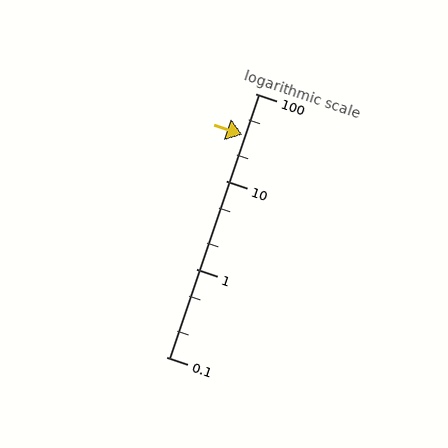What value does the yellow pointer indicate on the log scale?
The pointer indicates approximately 34.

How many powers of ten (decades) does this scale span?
The scale spans 3 decades, from 0.1 to 100.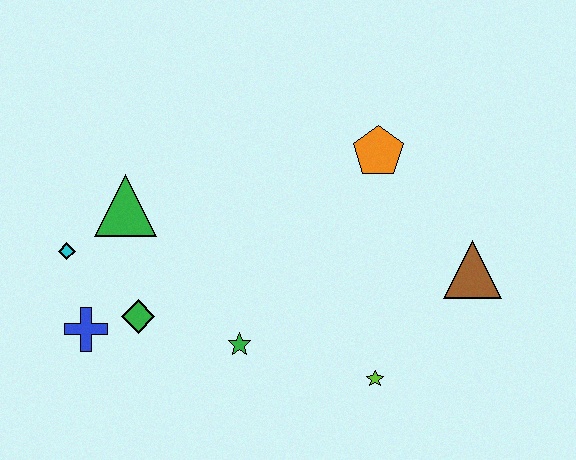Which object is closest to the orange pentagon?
The brown triangle is closest to the orange pentagon.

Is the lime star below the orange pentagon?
Yes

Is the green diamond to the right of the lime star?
No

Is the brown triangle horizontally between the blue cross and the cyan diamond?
No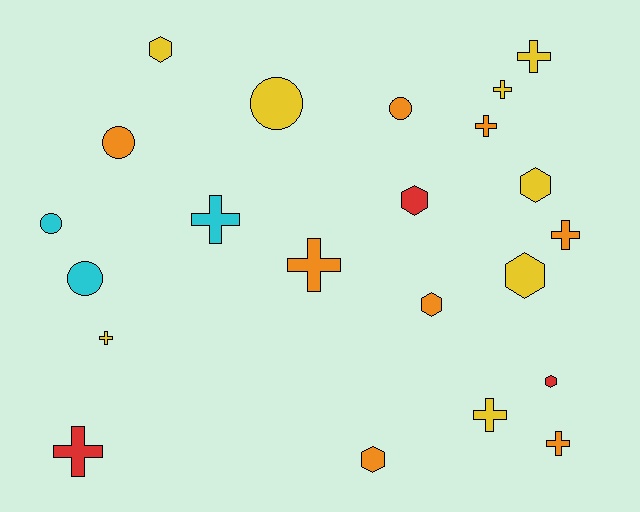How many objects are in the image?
There are 22 objects.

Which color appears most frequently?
Orange, with 8 objects.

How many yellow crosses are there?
There are 4 yellow crosses.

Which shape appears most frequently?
Cross, with 10 objects.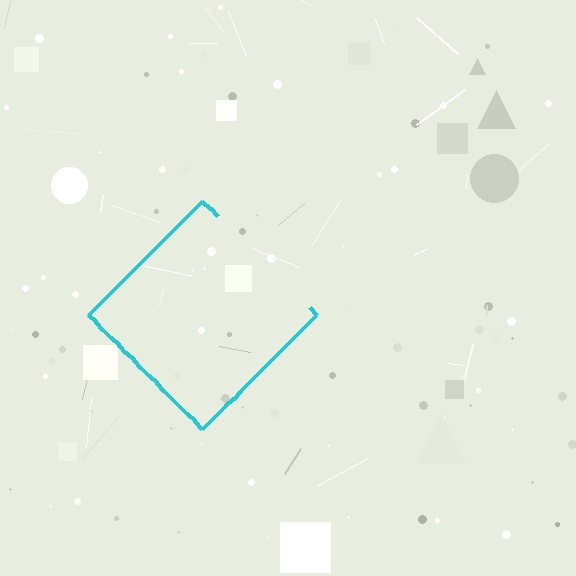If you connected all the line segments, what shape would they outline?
They would outline a diamond.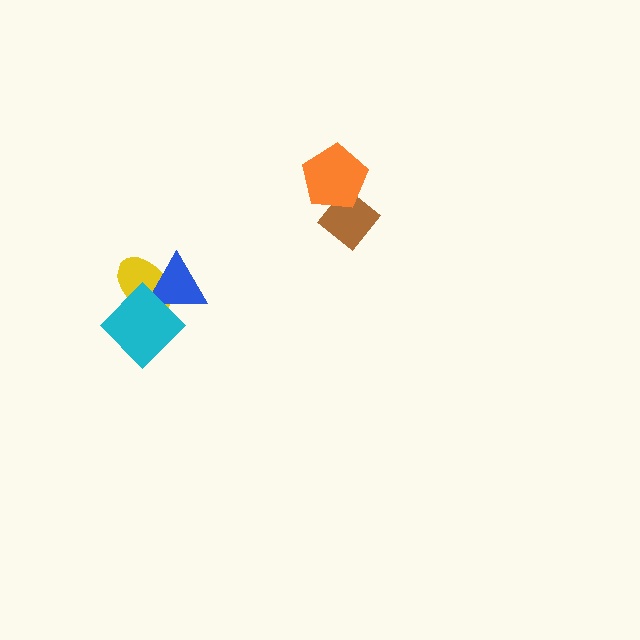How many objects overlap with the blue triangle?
2 objects overlap with the blue triangle.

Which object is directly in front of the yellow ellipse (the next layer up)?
The blue triangle is directly in front of the yellow ellipse.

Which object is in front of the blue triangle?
The cyan diamond is in front of the blue triangle.